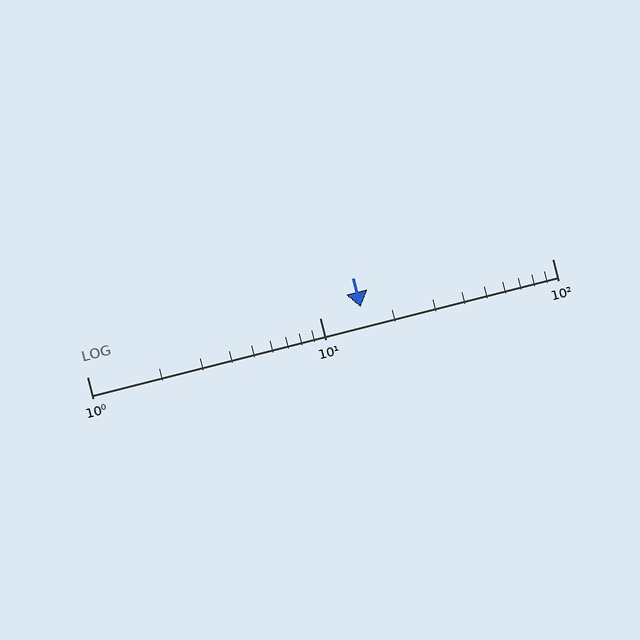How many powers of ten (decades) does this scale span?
The scale spans 2 decades, from 1 to 100.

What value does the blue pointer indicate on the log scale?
The pointer indicates approximately 15.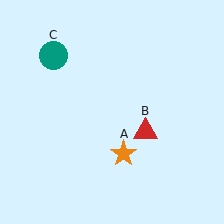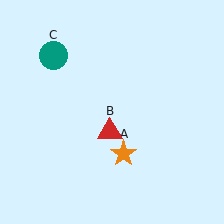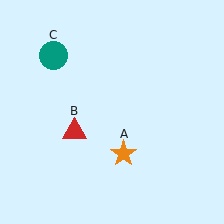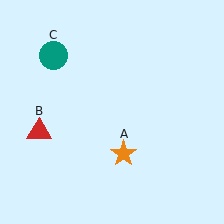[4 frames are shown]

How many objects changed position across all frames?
1 object changed position: red triangle (object B).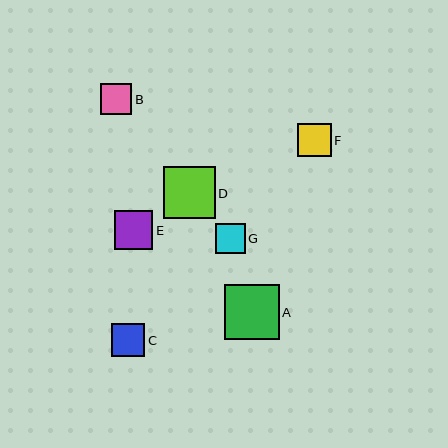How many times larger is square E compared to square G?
Square E is approximately 1.3 times the size of square G.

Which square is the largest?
Square A is the largest with a size of approximately 55 pixels.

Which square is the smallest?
Square G is the smallest with a size of approximately 30 pixels.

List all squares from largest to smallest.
From largest to smallest: A, D, E, F, C, B, G.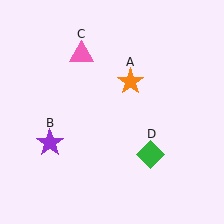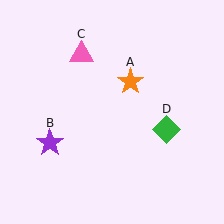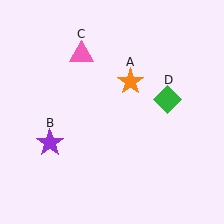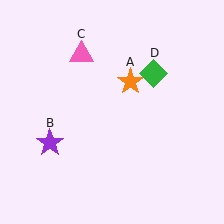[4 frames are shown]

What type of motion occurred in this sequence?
The green diamond (object D) rotated counterclockwise around the center of the scene.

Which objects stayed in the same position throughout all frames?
Orange star (object A) and purple star (object B) and pink triangle (object C) remained stationary.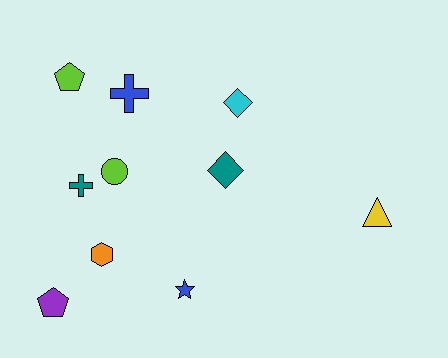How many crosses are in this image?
There are 2 crosses.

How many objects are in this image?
There are 10 objects.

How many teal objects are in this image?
There are 2 teal objects.